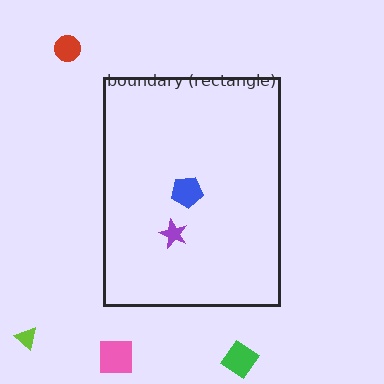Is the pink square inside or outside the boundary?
Outside.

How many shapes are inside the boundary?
2 inside, 4 outside.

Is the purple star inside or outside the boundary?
Inside.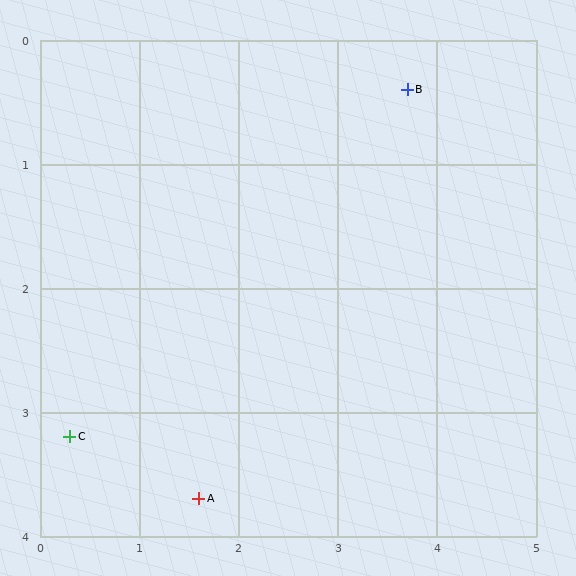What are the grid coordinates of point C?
Point C is at approximately (0.3, 3.2).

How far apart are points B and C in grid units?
Points B and C are about 4.4 grid units apart.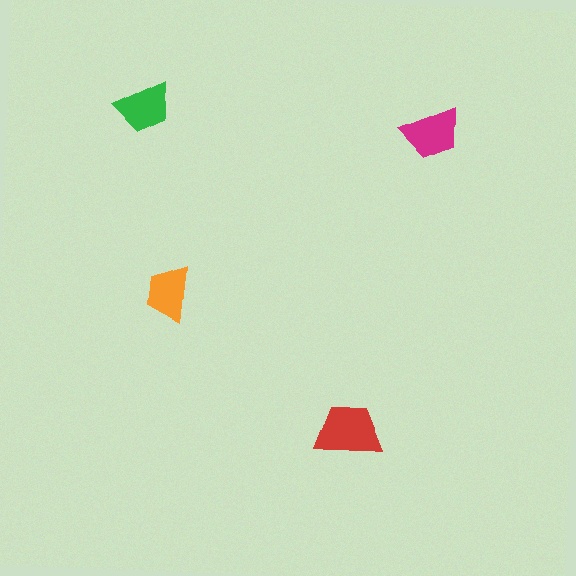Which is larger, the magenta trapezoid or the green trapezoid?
The magenta one.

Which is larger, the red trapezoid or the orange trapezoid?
The red one.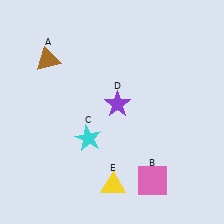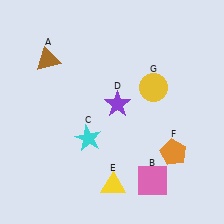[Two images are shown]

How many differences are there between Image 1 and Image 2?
There are 2 differences between the two images.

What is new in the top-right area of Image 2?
A yellow circle (G) was added in the top-right area of Image 2.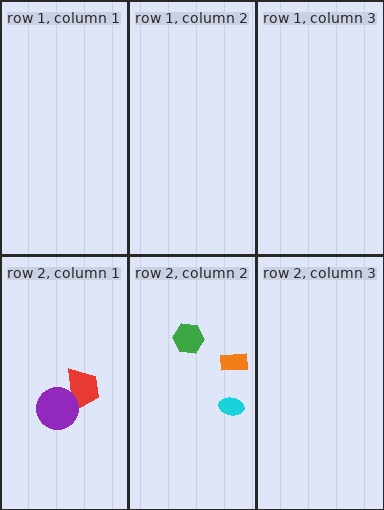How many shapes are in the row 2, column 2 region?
3.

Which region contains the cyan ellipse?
The row 2, column 2 region.